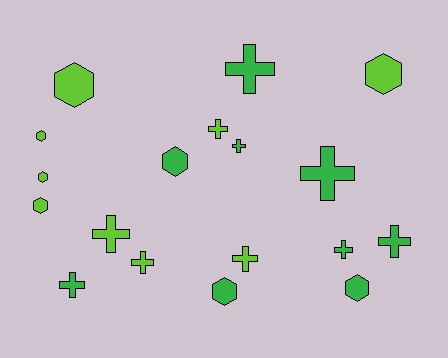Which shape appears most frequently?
Cross, with 10 objects.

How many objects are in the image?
There are 18 objects.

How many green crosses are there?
There are 6 green crosses.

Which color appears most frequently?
Lime, with 9 objects.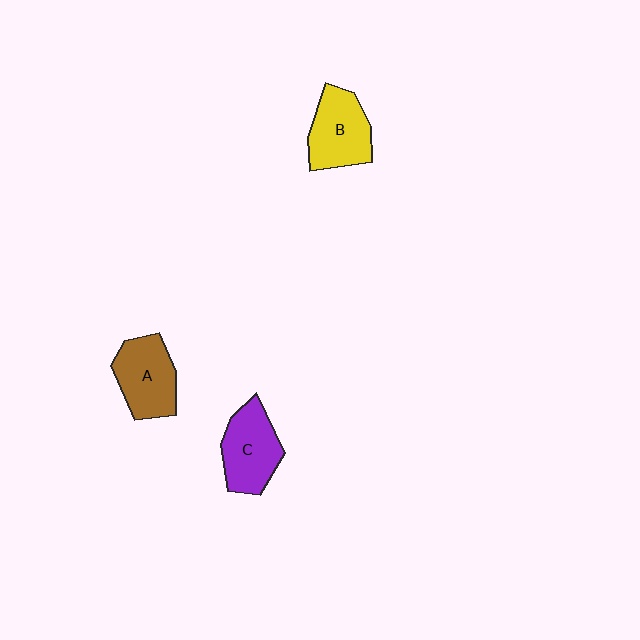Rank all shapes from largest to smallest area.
From largest to smallest: C (purple), A (brown), B (yellow).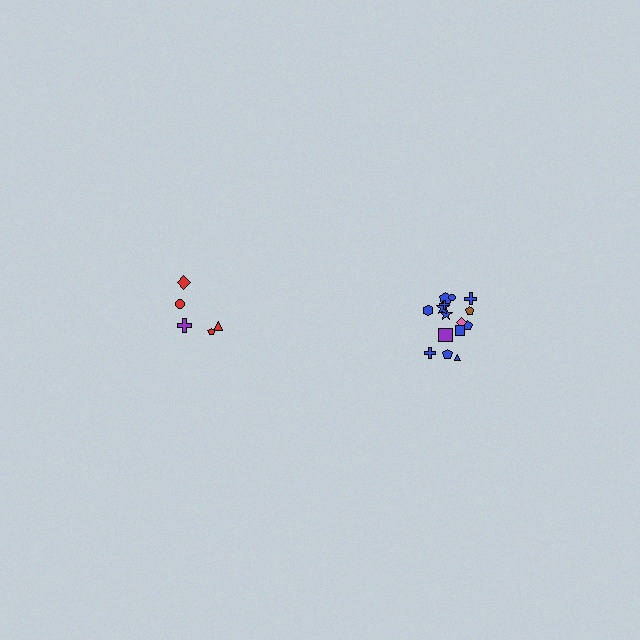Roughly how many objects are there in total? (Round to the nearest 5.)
Roughly 20 objects in total.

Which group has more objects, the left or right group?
The right group.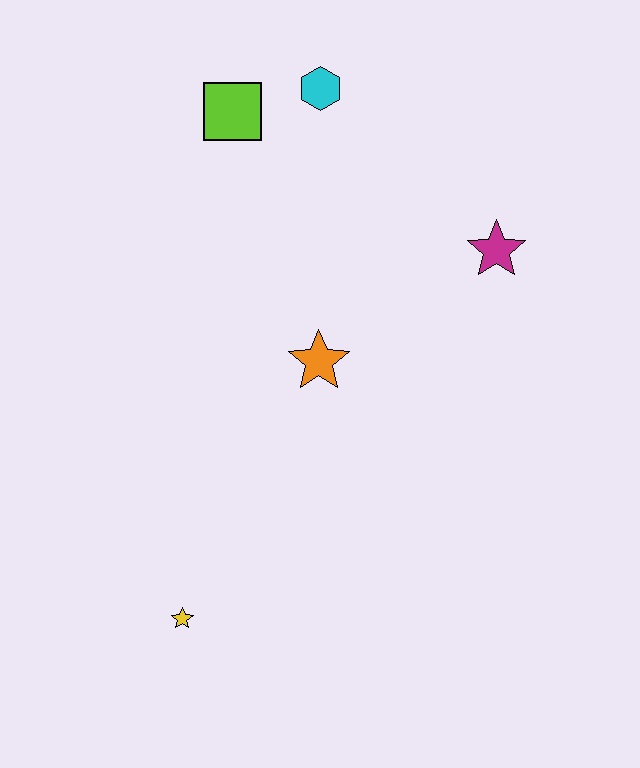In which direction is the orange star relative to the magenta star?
The orange star is to the left of the magenta star.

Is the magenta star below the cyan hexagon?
Yes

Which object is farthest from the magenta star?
The yellow star is farthest from the magenta star.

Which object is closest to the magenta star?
The orange star is closest to the magenta star.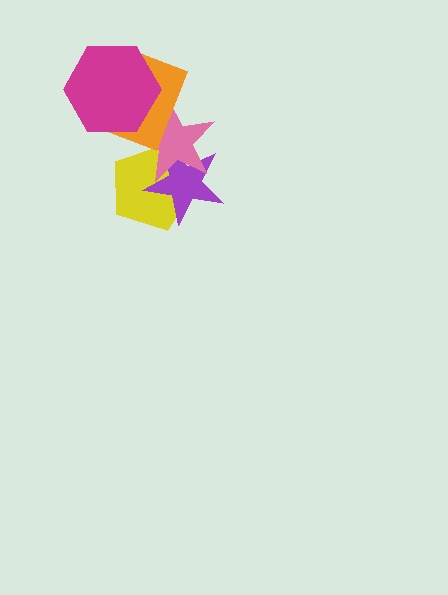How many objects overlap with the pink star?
4 objects overlap with the pink star.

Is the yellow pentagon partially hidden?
Yes, it is partially covered by another shape.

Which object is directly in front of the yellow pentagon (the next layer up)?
The purple star is directly in front of the yellow pentagon.